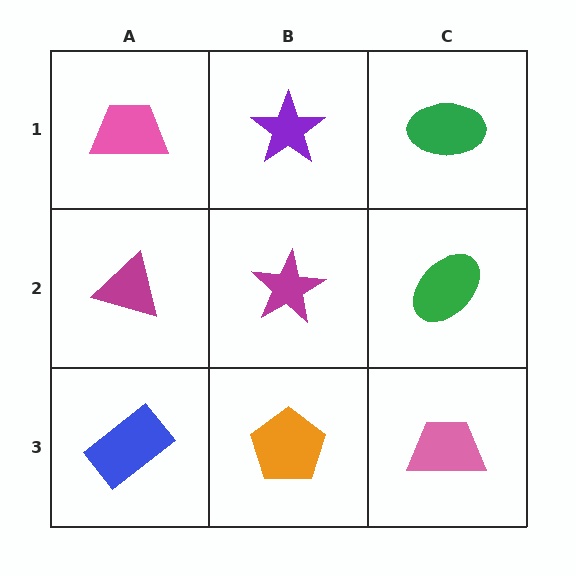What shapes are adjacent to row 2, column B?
A purple star (row 1, column B), an orange pentagon (row 3, column B), a magenta triangle (row 2, column A), a green ellipse (row 2, column C).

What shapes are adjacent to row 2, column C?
A green ellipse (row 1, column C), a pink trapezoid (row 3, column C), a magenta star (row 2, column B).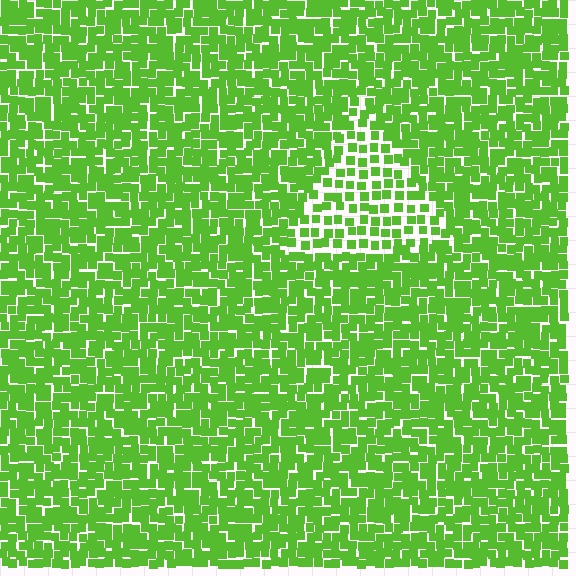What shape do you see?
I see a triangle.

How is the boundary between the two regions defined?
The boundary is defined by a change in element density (approximately 1.9x ratio). All elements are the same color, size, and shape.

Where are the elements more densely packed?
The elements are more densely packed outside the triangle boundary.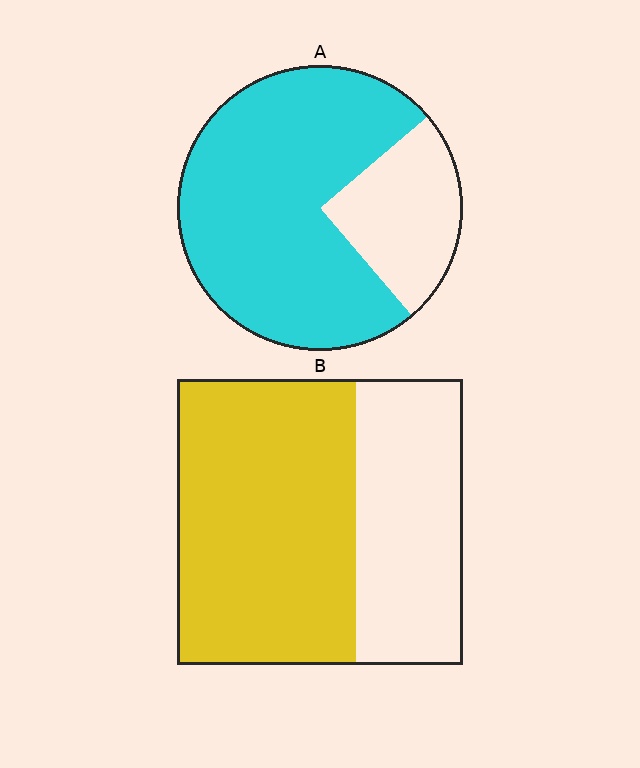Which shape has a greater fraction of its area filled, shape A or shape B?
Shape A.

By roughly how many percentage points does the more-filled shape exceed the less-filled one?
By roughly 10 percentage points (A over B).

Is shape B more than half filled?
Yes.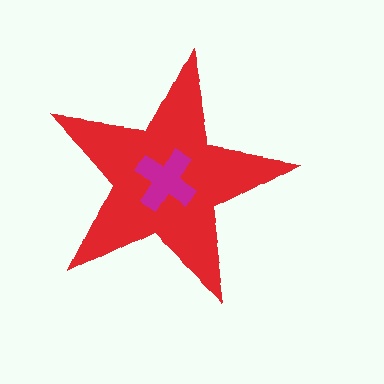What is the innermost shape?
The magenta cross.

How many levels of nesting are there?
2.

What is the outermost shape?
The red star.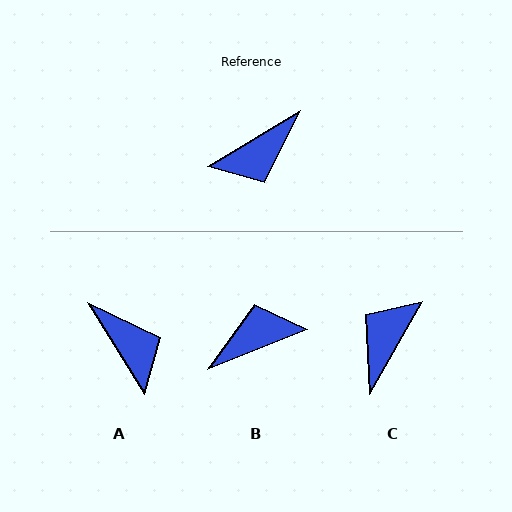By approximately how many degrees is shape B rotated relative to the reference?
Approximately 170 degrees counter-clockwise.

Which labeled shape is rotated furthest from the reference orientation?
B, about 170 degrees away.